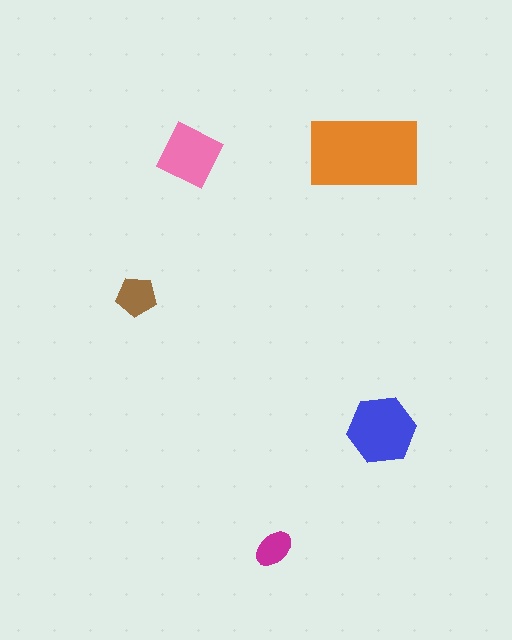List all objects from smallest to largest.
The magenta ellipse, the brown pentagon, the pink square, the blue hexagon, the orange rectangle.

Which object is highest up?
The orange rectangle is topmost.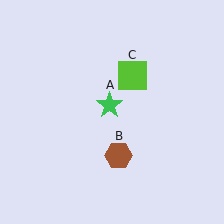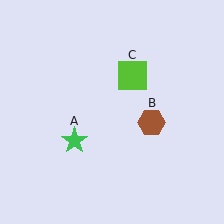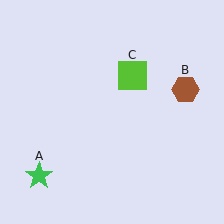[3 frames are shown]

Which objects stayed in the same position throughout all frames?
Lime square (object C) remained stationary.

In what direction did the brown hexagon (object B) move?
The brown hexagon (object B) moved up and to the right.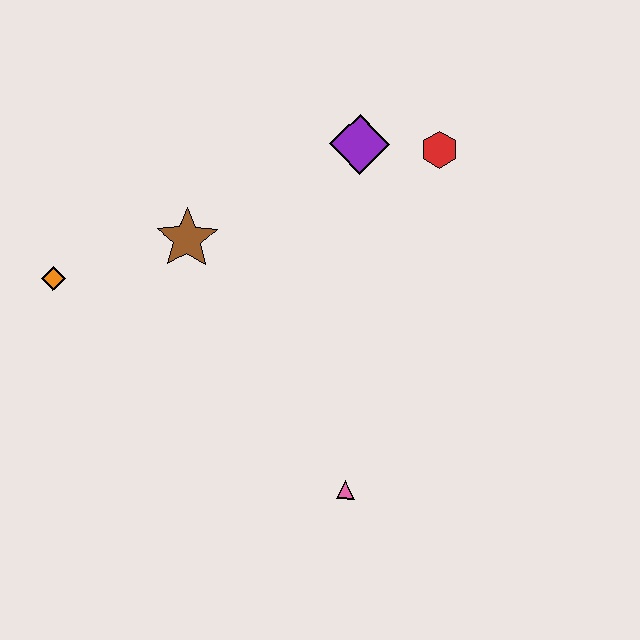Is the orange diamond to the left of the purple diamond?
Yes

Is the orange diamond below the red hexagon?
Yes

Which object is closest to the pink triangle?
The brown star is closest to the pink triangle.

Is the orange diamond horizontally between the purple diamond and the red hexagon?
No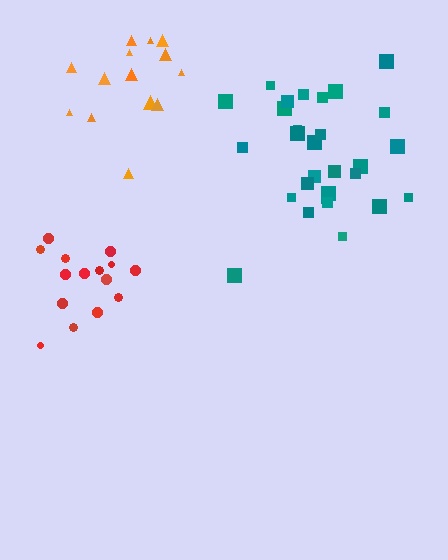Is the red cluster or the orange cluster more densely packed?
Red.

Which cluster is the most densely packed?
Teal.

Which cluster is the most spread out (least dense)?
Orange.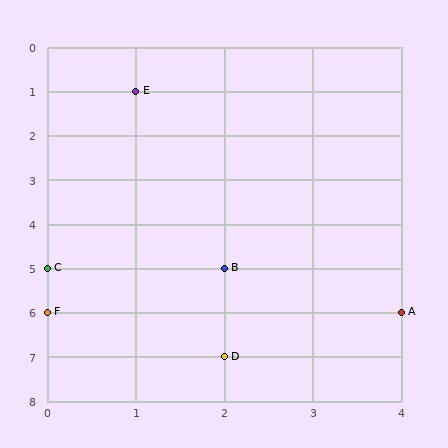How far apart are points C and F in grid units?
Points C and F are 1 row apart.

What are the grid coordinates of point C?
Point C is at grid coordinates (0, 5).